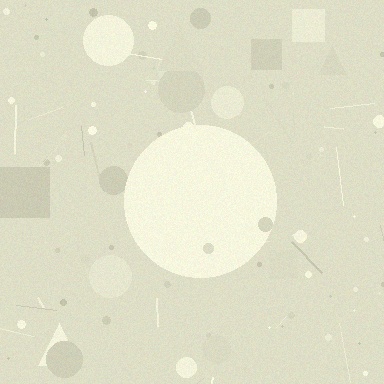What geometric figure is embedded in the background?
A circle is embedded in the background.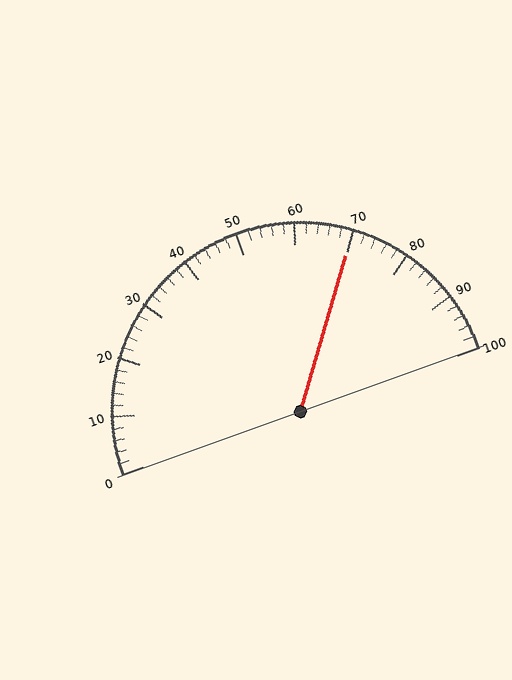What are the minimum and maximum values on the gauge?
The gauge ranges from 0 to 100.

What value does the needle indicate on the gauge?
The needle indicates approximately 70.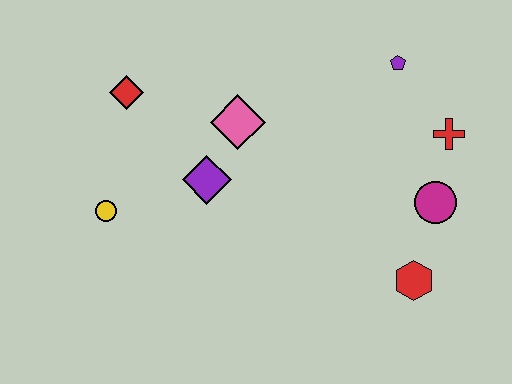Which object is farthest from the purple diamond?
The red cross is farthest from the purple diamond.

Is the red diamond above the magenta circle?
Yes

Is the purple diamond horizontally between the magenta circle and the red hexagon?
No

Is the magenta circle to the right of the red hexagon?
Yes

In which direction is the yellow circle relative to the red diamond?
The yellow circle is below the red diamond.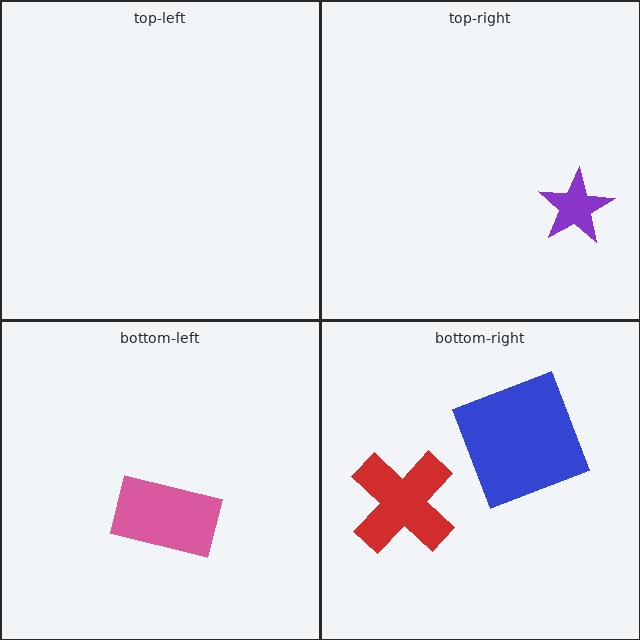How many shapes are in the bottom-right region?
2.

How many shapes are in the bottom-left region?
1.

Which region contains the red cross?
The bottom-right region.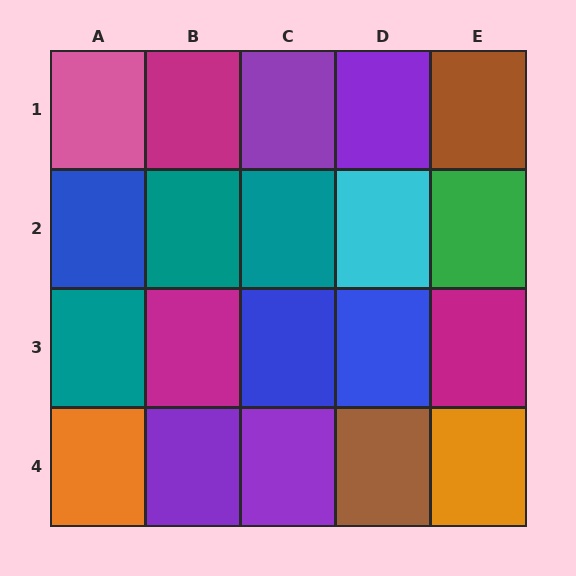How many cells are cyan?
1 cell is cyan.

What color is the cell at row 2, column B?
Teal.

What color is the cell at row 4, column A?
Orange.